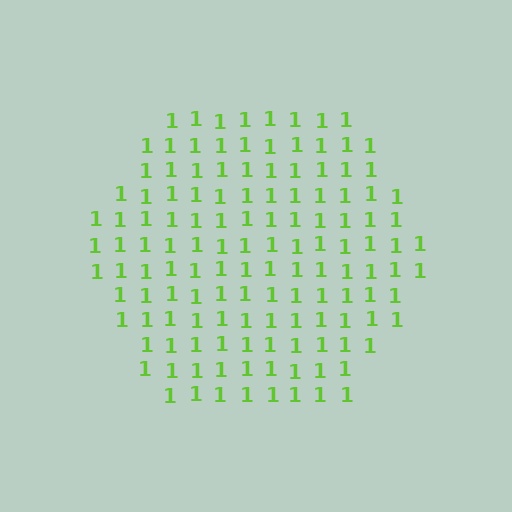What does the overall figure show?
The overall figure shows a hexagon.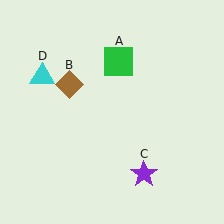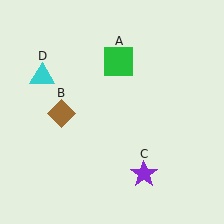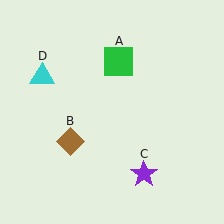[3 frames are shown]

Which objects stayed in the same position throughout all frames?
Green square (object A) and purple star (object C) and cyan triangle (object D) remained stationary.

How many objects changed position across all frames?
1 object changed position: brown diamond (object B).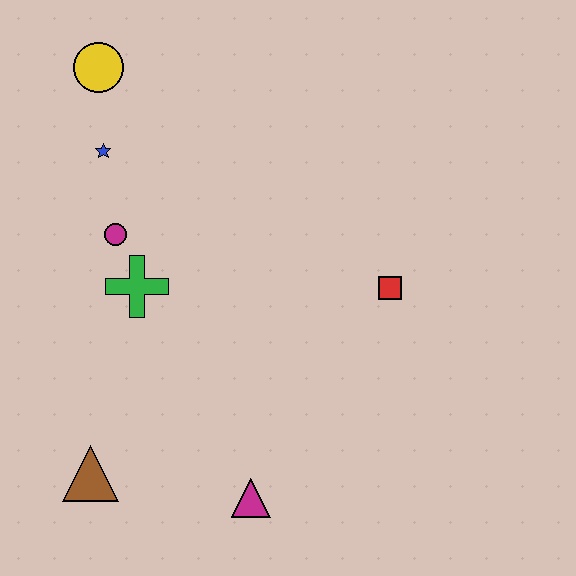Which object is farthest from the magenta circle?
The magenta triangle is farthest from the magenta circle.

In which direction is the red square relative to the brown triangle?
The red square is to the right of the brown triangle.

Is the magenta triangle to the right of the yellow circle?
Yes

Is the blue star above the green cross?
Yes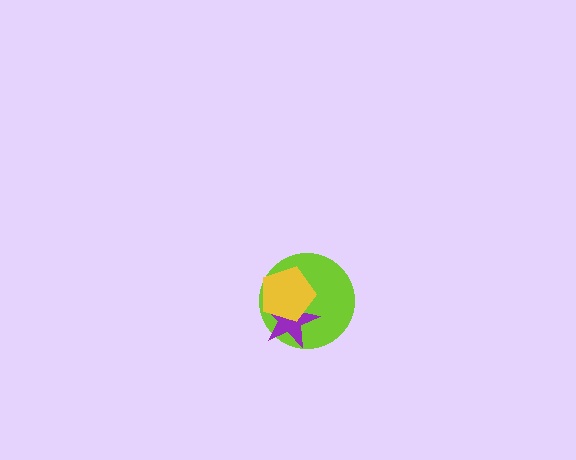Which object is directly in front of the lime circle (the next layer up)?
The purple star is directly in front of the lime circle.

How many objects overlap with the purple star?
2 objects overlap with the purple star.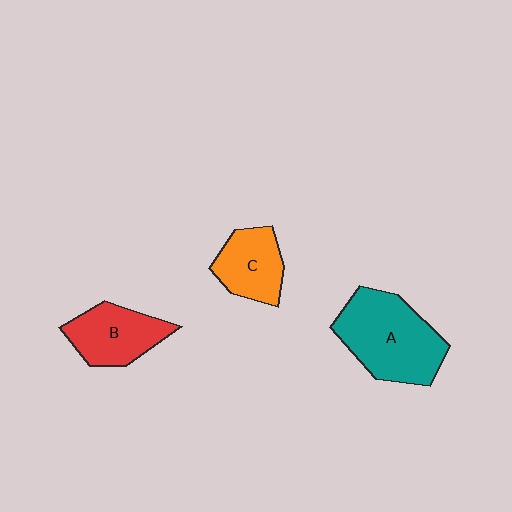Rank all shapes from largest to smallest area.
From largest to smallest: A (teal), B (red), C (orange).